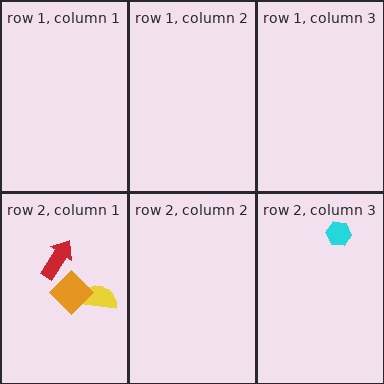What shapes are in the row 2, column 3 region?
The cyan hexagon.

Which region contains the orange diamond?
The row 2, column 1 region.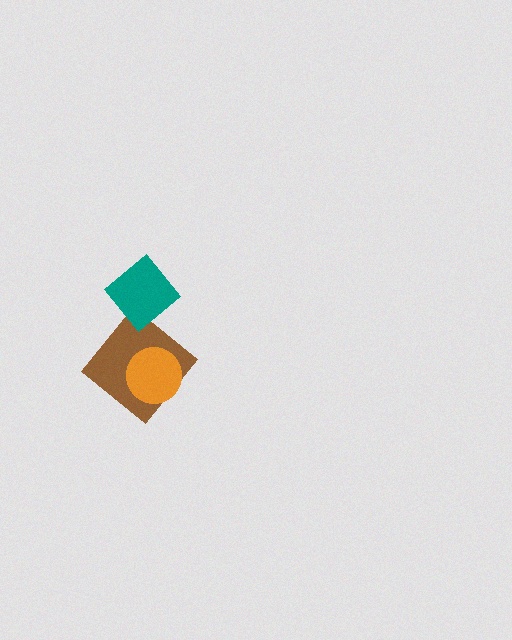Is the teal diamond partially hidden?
No, no other shape covers it.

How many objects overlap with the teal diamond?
0 objects overlap with the teal diamond.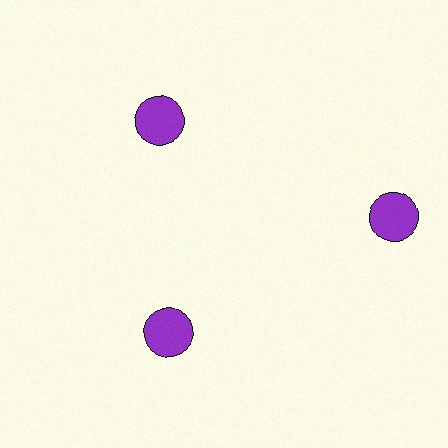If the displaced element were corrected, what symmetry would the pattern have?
It would have 3-fold rotational symmetry — the pattern would map onto itself every 120 degrees.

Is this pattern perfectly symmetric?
No. The 3 purple circles are arranged in a ring, but one element near the 3 o'clock position is pushed outward from the center, breaking the 3-fold rotational symmetry.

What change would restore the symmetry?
The symmetry would be restored by moving it inward, back onto the ring so that all 3 circles sit at equal angles and equal distance from the center.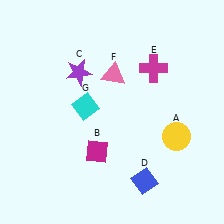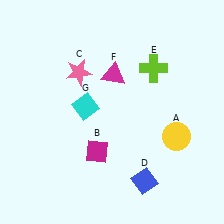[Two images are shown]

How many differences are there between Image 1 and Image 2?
There are 3 differences between the two images.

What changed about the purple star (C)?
In Image 1, C is purple. In Image 2, it changed to pink.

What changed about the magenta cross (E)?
In Image 1, E is magenta. In Image 2, it changed to lime.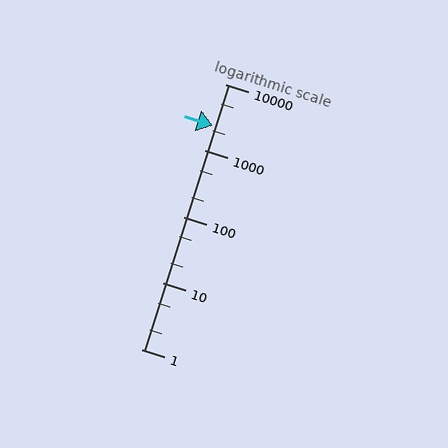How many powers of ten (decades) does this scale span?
The scale spans 4 decades, from 1 to 10000.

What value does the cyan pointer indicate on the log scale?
The pointer indicates approximately 2400.